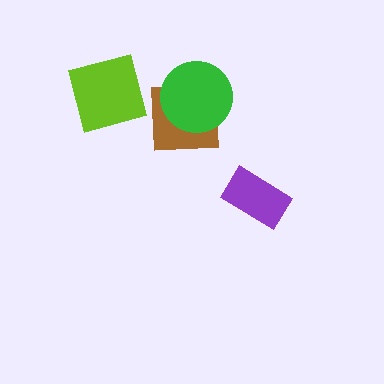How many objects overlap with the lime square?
0 objects overlap with the lime square.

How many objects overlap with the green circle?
1 object overlaps with the green circle.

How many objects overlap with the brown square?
1 object overlaps with the brown square.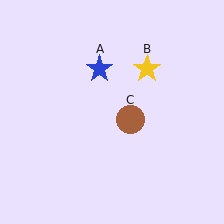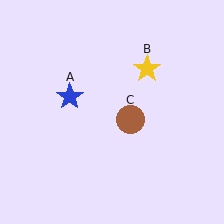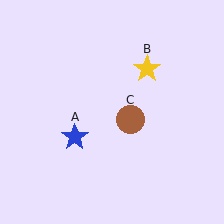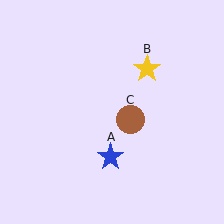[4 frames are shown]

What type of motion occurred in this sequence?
The blue star (object A) rotated counterclockwise around the center of the scene.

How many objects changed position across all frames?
1 object changed position: blue star (object A).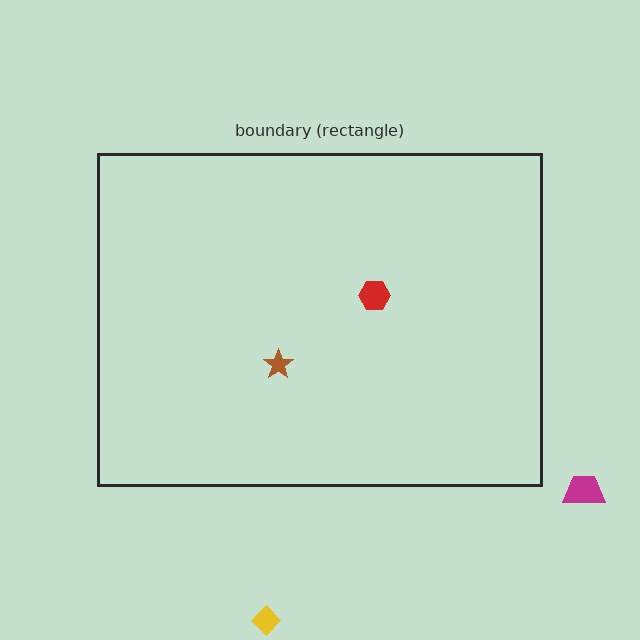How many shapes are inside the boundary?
2 inside, 2 outside.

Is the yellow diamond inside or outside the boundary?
Outside.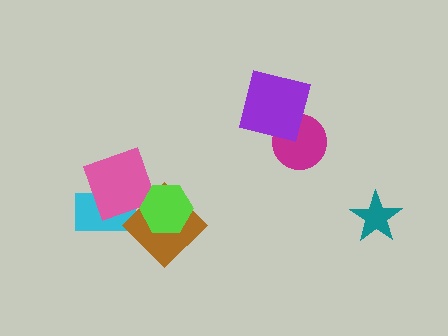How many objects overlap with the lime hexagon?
2 objects overlap with the lime hexagon.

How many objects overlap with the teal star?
0 objects overlap with the teal star.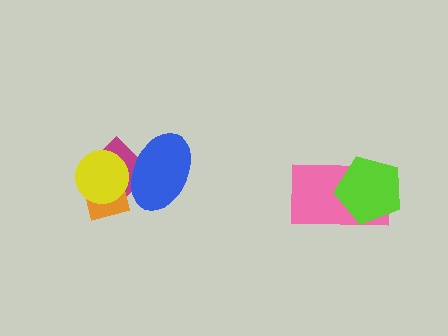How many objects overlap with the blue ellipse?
3 objects overlap with the blue ellipse.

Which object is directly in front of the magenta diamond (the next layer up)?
The orange square is directly in front of the magenta diamond.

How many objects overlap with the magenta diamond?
3 objects overlap with the magenta diamond.